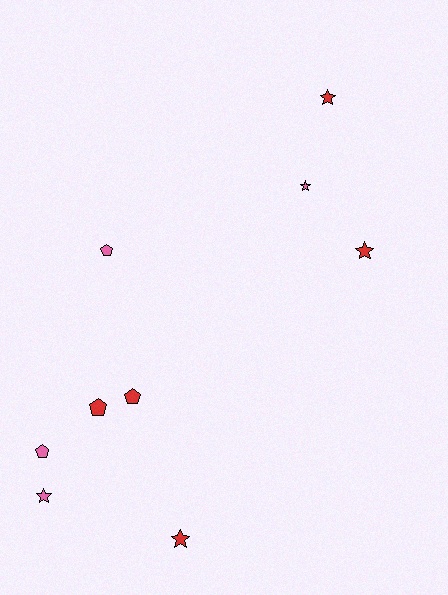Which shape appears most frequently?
Star, with 5 objects.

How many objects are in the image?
There are 9 objects.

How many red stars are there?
There are 3 red stars.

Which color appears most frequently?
Red, with 5 objects.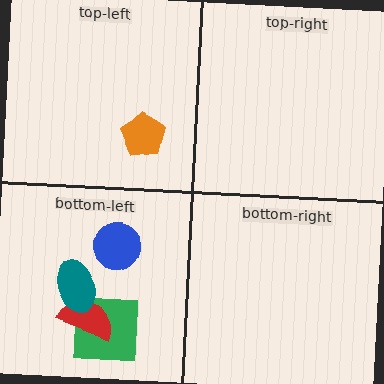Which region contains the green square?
The bottom-left region.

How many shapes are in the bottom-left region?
4.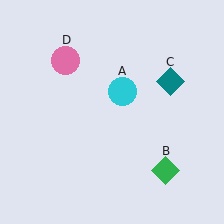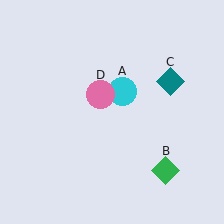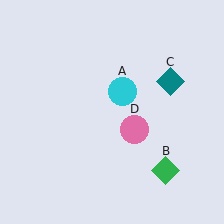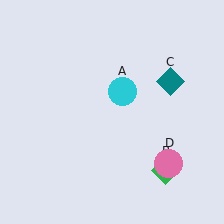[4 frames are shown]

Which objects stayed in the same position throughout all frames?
Cyan circle (object A) and green diamond (object B) and teal diamond (object C) remained stationary.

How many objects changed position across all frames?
1 object changed position: pink circle (object D).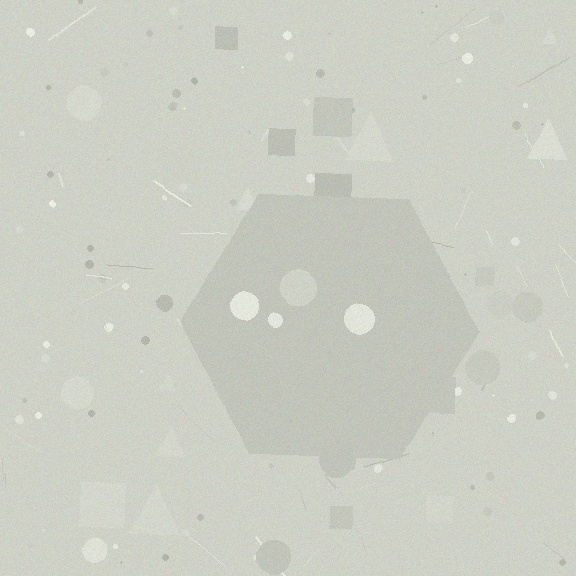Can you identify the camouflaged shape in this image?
The camouflaged shape is a hexagon.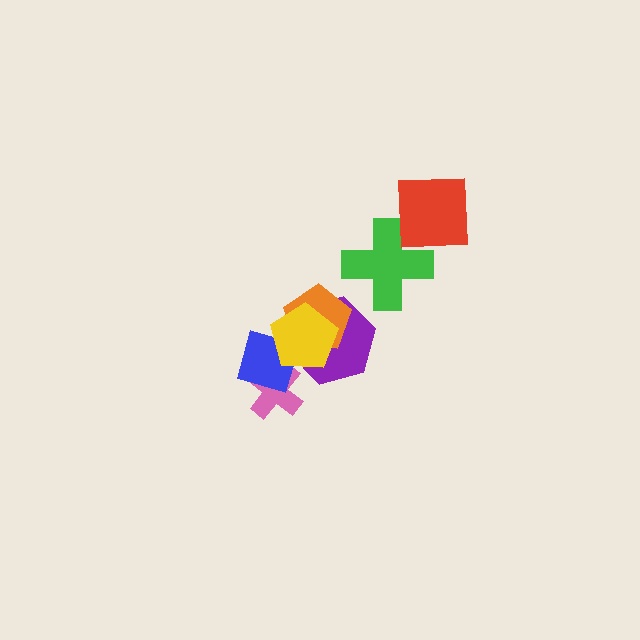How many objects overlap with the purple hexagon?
2 objects overlap with the purple hexagon.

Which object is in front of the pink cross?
The blue square is in front of the pink cross.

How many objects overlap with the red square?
1 object overlaps with the red square.